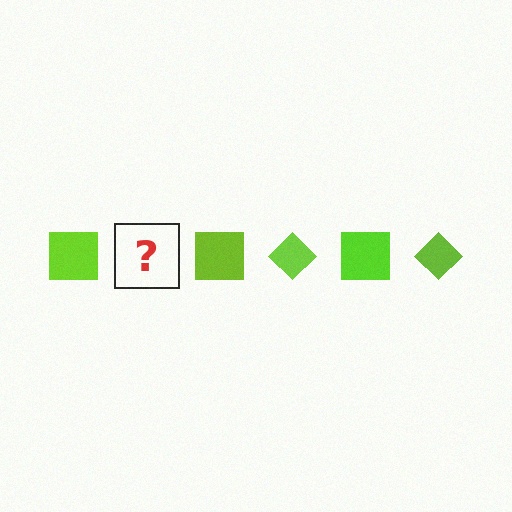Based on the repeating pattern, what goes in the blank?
The blank should be a lime diamond.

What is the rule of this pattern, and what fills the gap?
The rule is that the pattern cycles through square, diamond shapes in lime. The gap should be filled with a lime diamond.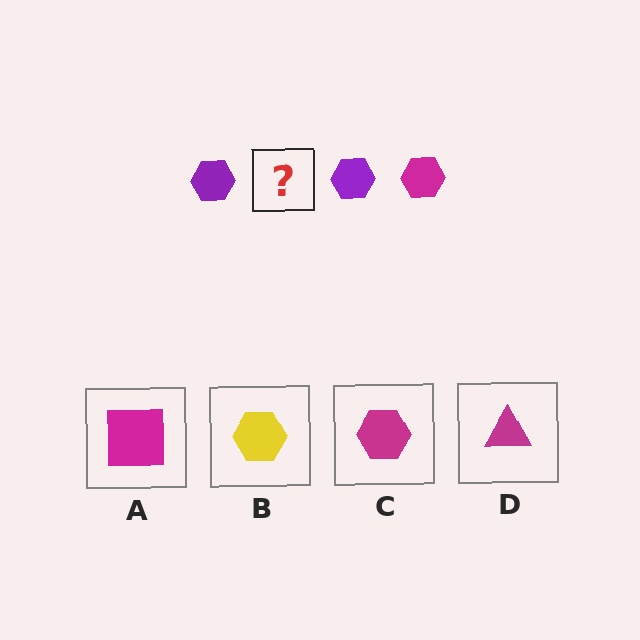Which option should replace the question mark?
Option C.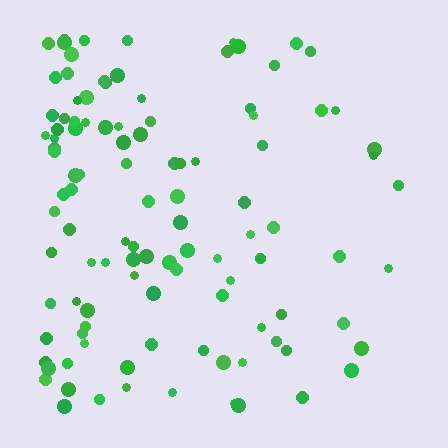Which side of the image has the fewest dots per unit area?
The right.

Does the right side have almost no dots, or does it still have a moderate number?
Still a moderate number, just noticeably fewer than the left.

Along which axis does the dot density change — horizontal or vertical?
Horizontal.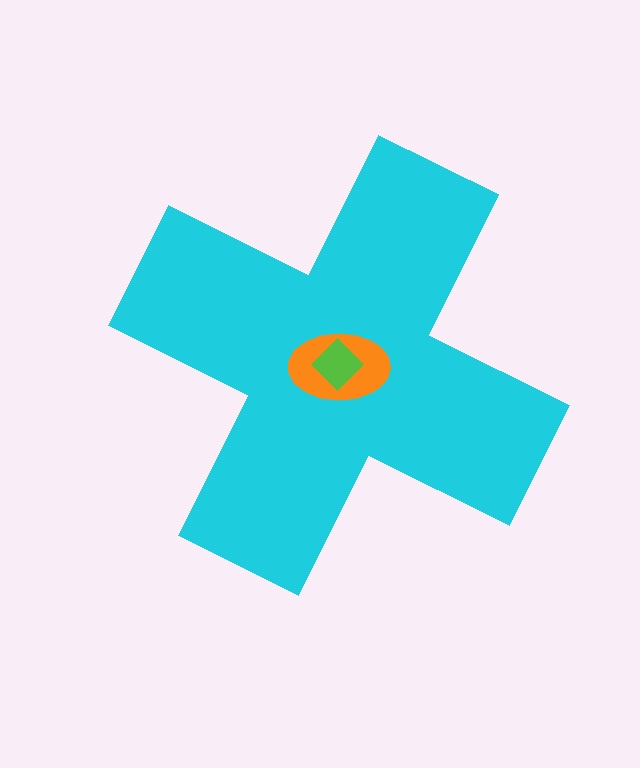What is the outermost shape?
The cyan cross.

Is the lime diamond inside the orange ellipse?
Yes.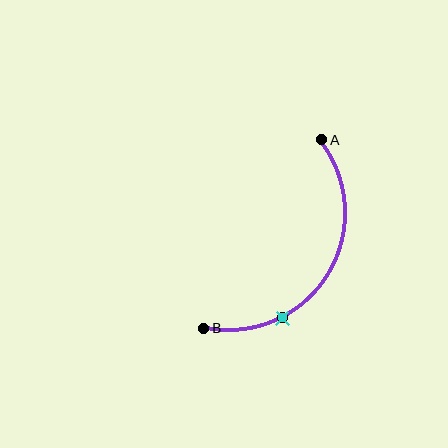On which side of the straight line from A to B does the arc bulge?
The arc bulges to the right of the straight line connecting A and B.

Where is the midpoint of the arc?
The arc midpoint is the point on the curve farthest from the straight line joining A and B. It sits to the right of that line.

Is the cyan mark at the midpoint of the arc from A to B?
No. The cyan mark lies on the arc but is closer to endpoint B. The arc midpoint would be at the point on the curve equidistant along the arc from both A and B.